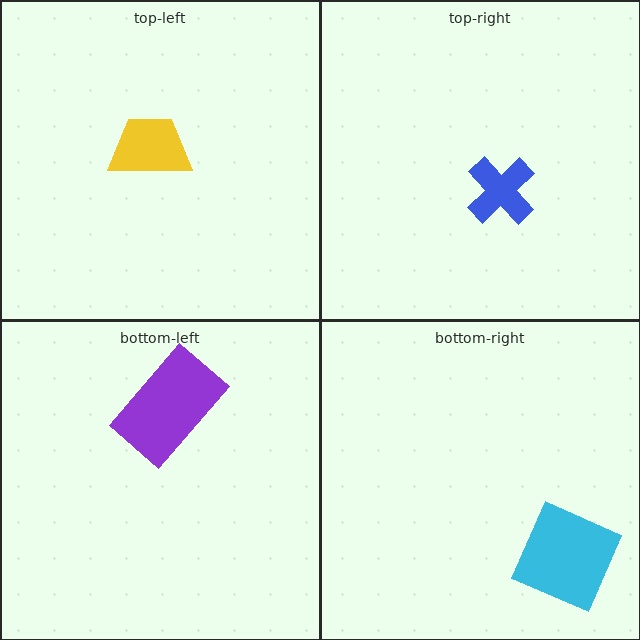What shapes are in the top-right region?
The blue cross.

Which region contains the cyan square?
The bottom-right region.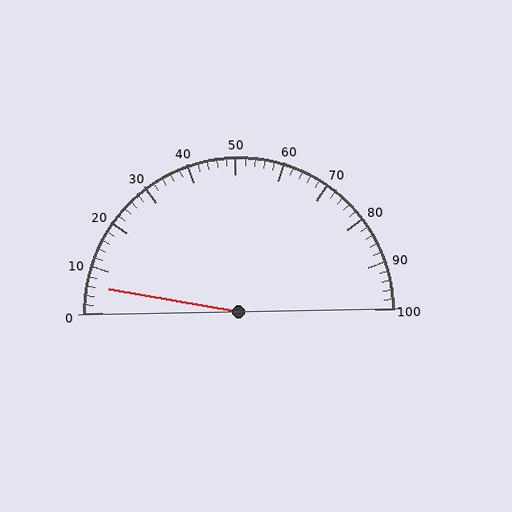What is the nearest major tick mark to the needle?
The nearest major tick mark is 10.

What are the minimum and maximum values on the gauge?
The gauge ranges from 0 to 100.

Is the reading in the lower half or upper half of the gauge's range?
The reading is in the lower half of the range (0 to 100).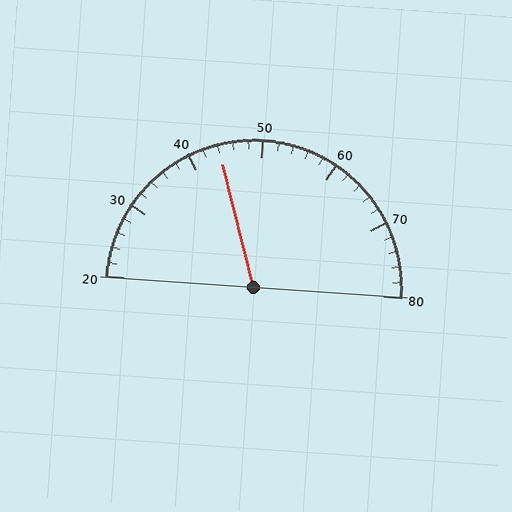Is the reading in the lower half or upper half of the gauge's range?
The reading is in the lower half of the range (20 to 80).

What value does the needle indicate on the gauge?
The needle indicates approximately 44.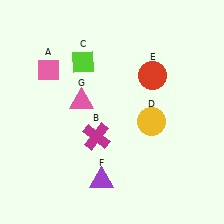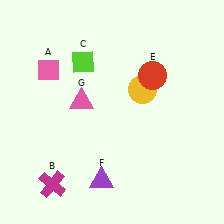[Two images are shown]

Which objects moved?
The objects that moved are: the magenta cross (B), the yellow circle (D).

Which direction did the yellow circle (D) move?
The yellow circle (D) moved up.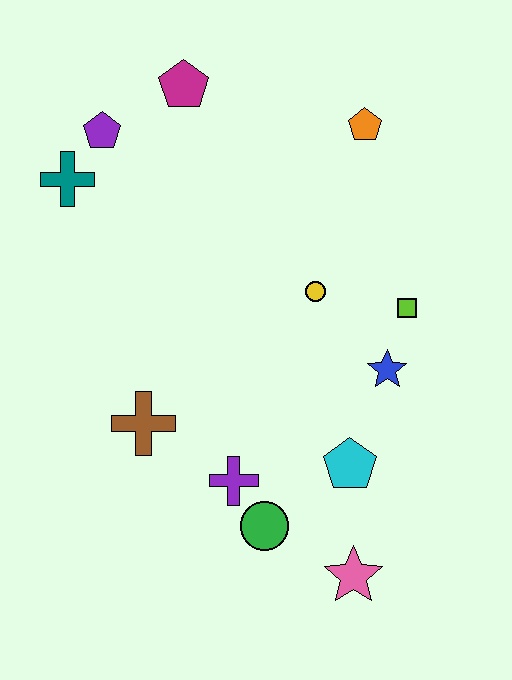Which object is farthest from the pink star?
The magenta pentagon is farthest from the pink star.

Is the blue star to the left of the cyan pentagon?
No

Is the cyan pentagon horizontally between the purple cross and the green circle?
No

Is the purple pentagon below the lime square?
No